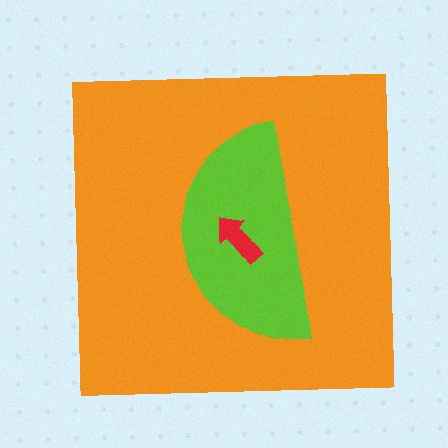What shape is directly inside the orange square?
The lime semicircle.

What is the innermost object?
The red arrow.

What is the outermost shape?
The orange square.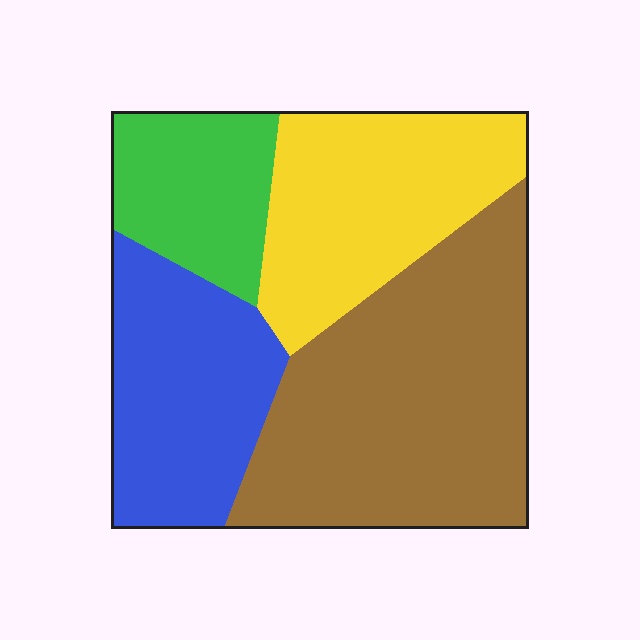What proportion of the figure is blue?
Blue takes up about one fifth (1/5) of the figure.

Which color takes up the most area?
Brown, at roughly 40%.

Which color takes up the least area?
Green, at roughly 15%.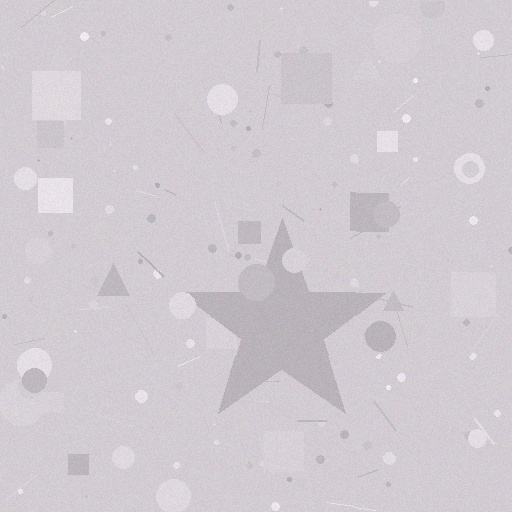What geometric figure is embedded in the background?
A star is embedded in the background.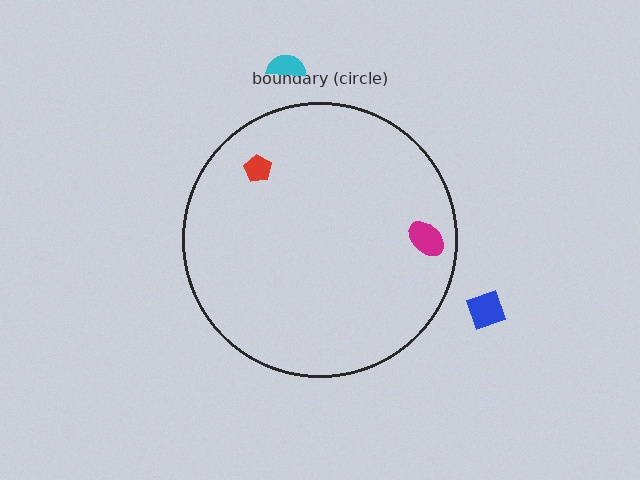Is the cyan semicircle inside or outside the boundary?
Outside.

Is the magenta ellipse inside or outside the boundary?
Inside.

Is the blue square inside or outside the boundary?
Outside.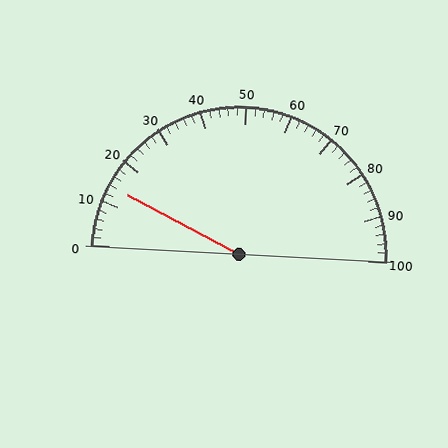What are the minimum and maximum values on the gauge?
The gauge ranges from 0 to 100.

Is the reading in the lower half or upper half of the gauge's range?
The reading is in the lower half of the range (0 to 100).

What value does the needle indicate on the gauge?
The needle indicates approximately 14.